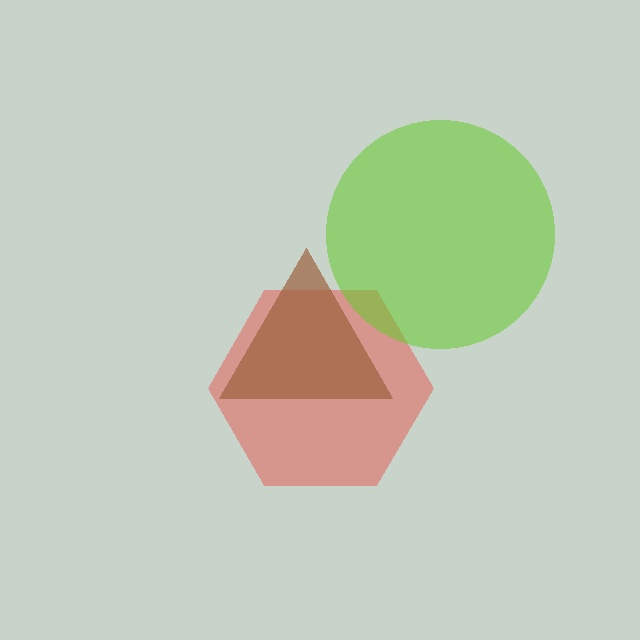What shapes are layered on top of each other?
The layered shapes are: a red hexagon, a lime circle, a brown triangle.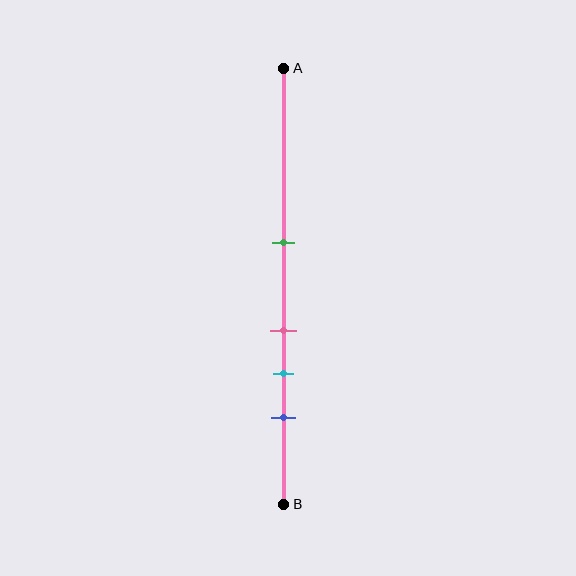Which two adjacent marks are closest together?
The pink and cyan marks are the closest adjacent pair.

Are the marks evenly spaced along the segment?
No, the marks are not evenly spaced.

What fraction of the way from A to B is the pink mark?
The pink mark is approximately 60% (0.6) of the way from A to B.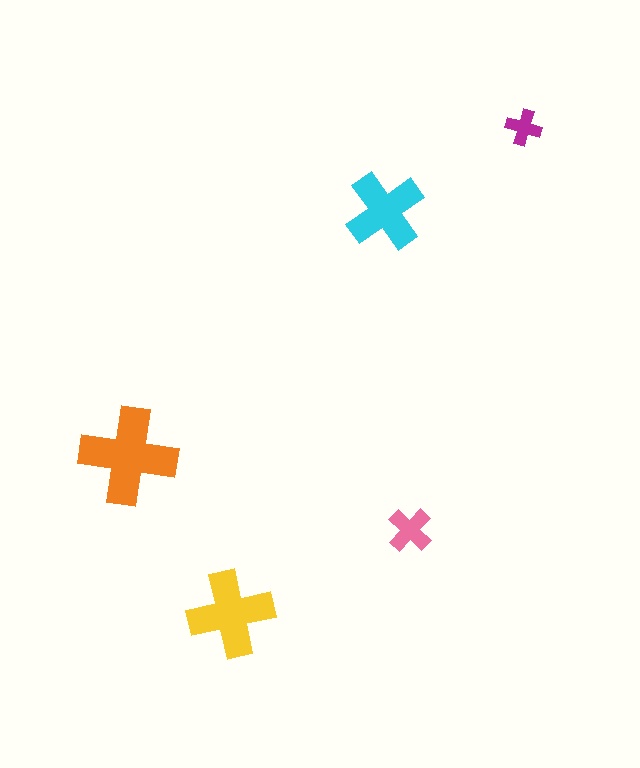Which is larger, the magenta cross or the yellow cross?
The yellow one.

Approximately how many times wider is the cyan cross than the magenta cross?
About 2 times wider.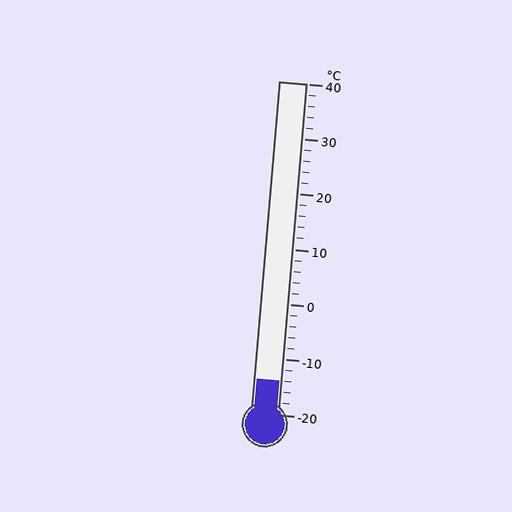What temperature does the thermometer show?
The thermometer shows approximately -14°C.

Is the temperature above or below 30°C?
The temperature is below 30°C.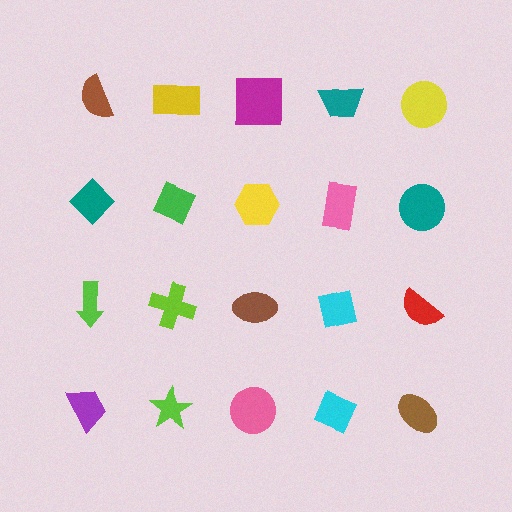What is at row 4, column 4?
A cyan diamond.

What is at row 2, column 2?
A green diamond.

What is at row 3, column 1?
A lime arrow.